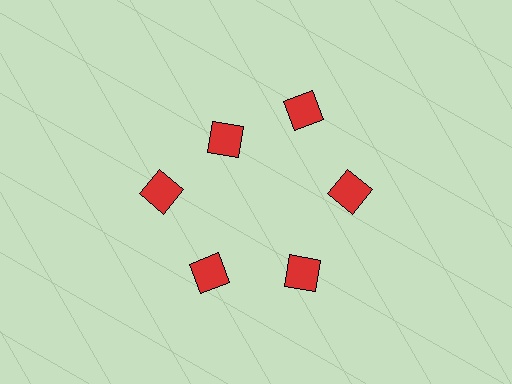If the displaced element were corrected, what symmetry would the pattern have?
It would have 6-fold rotational symmetry — the pattern would map onto itself every 60 degrees.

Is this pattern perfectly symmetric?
No. The 6 red diamonds are arranged in a ring, but one element near the 11 o'clock position is pulled inward toward the center, breaking the 6-fold rotational symmetry.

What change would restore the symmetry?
The symmetry would be restored by moving it outward, back onto the ring so that all 6 diamonds sit at equal angles and equal distance from the center.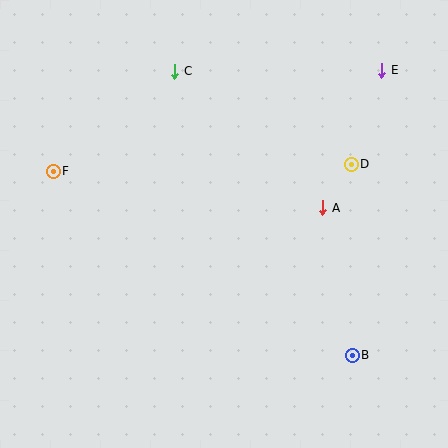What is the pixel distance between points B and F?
The distance between B and F is 351 pixels.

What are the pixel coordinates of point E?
Point E is at (382, 70).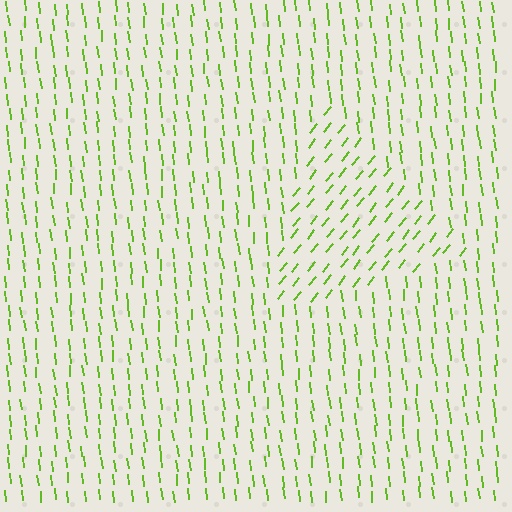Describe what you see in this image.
The image is filled with small lime line segments. A triangle region in the image has lines oriented differently from the surrounding lines, creating a visible texture boundary.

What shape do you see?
I see a triangle.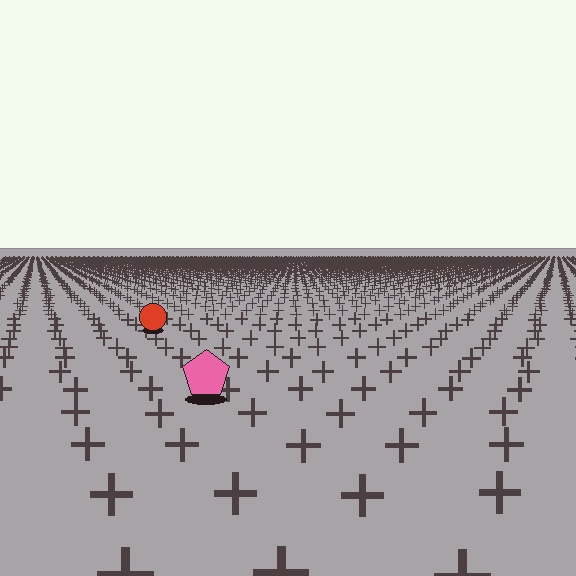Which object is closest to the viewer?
The pink pentagon is closest. The texture marks near it are larger and more spread out.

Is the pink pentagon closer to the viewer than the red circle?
Yes. The pink pentagon is closer — you can tell from the texture gradient: the ground texture is coarser near it.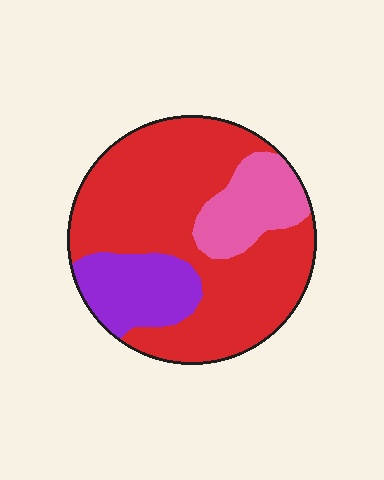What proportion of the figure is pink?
Pink covers about 15% of the figure.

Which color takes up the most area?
Red, at roughly 65%.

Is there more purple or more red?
Red.